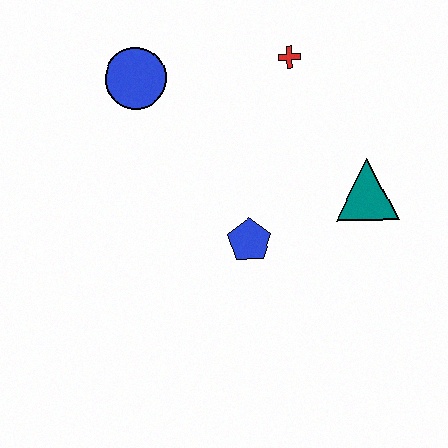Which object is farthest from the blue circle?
The teal triangle is farthest from the blue circle.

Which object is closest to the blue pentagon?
The teal triangle is closest to the blue pentagon.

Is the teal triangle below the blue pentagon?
No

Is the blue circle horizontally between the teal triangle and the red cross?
No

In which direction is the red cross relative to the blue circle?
The red cross is to the right of the blue circle.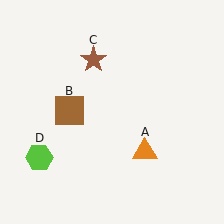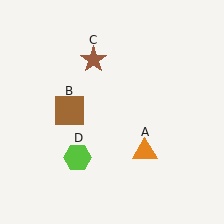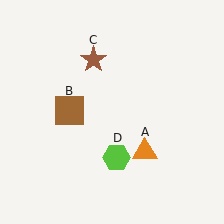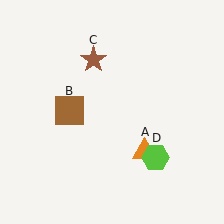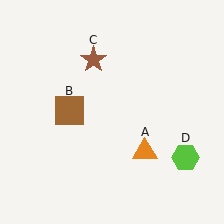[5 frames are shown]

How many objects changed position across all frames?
1 object changed position: lime hexagon (object D).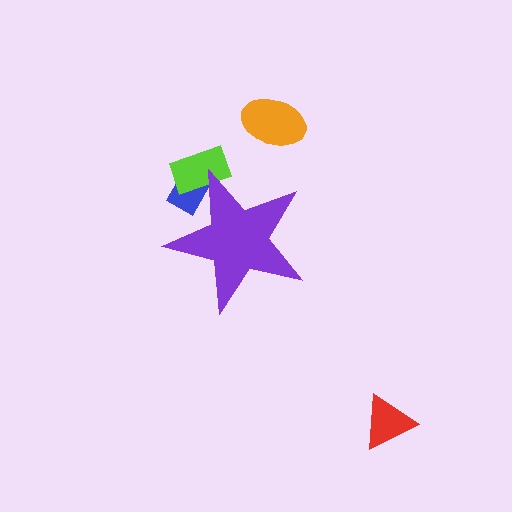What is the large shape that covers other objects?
A purple star.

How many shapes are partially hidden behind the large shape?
2 shapes are partially hidden.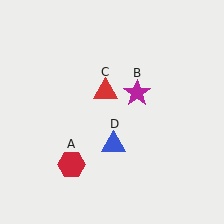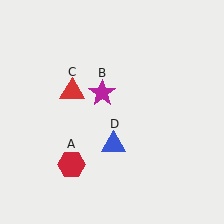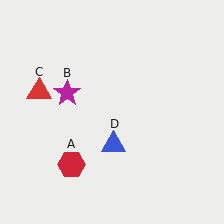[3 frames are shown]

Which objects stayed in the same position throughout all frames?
Red hexagon (object A) and blue triangle (object D) remained stationary.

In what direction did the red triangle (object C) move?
The red triangle (object C) moved left.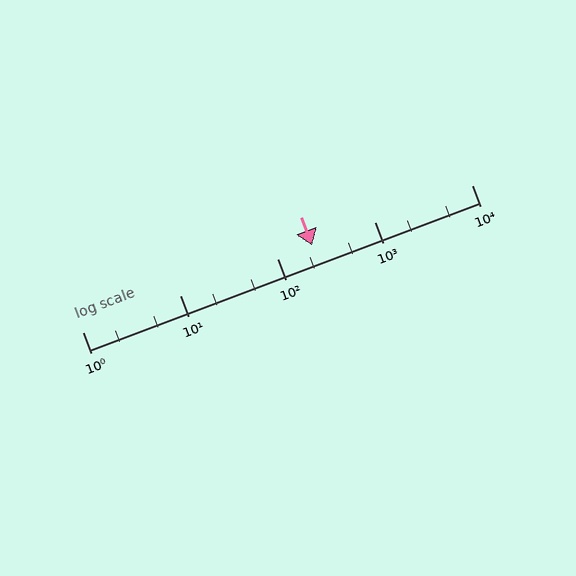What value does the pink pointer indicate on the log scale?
The pointer indicates approximately 230.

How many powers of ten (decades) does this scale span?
The scale spans 4 decades, from 1 to 10000.